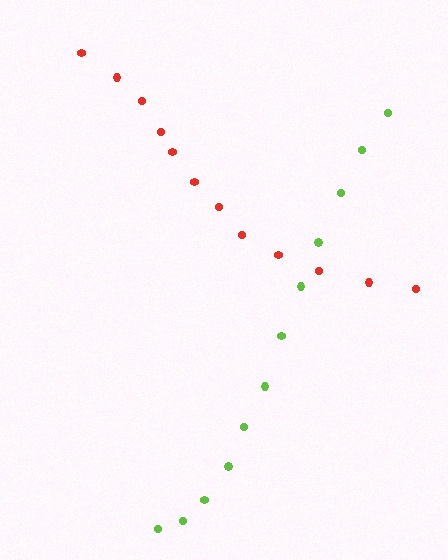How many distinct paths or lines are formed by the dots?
There are 2 distinct paths.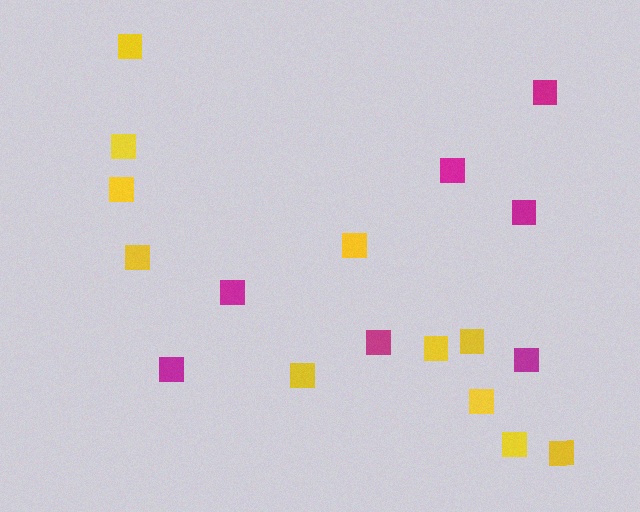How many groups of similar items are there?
There are 2 groups: one group of magenta squares (7) and one group of yellow squares (11).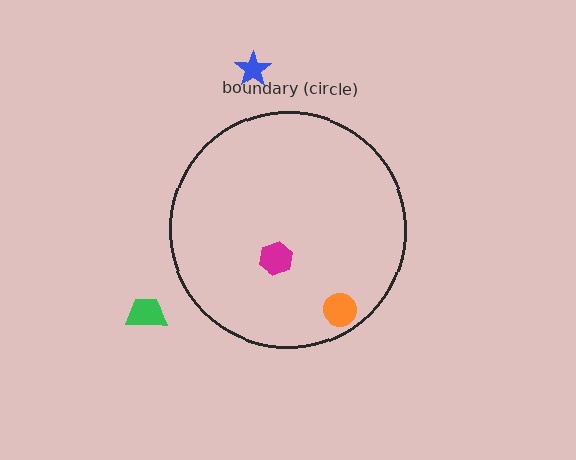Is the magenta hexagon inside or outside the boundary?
Inside.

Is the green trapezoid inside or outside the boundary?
Outside.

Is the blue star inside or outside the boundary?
Outside.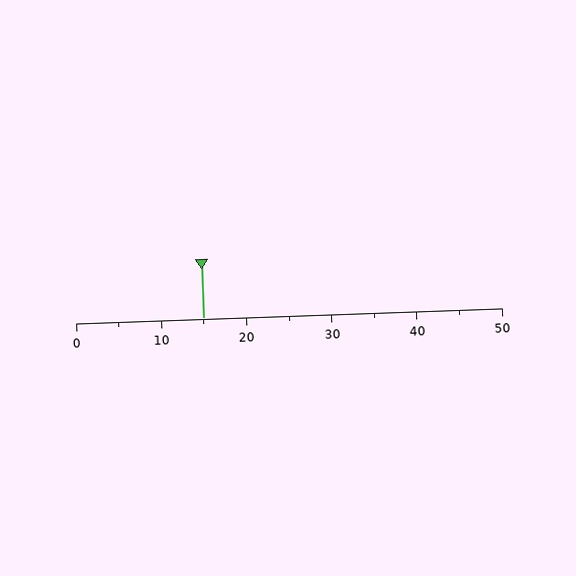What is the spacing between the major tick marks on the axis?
The major ticks are spaced 10 apart.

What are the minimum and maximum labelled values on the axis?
The axis runs from 0 to 50.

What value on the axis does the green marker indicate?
The marker indicates approximately 15.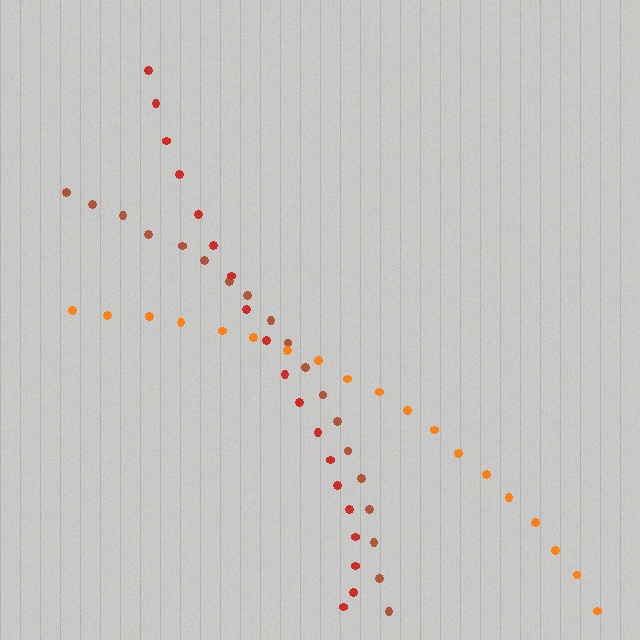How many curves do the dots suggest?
There are 3 distinct paths.